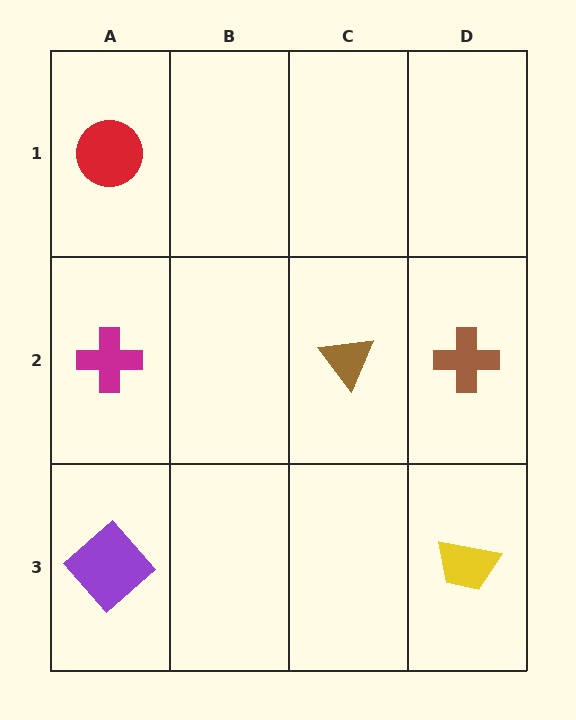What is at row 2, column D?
A brown cross.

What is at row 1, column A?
A red circle.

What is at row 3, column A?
A purple diamond.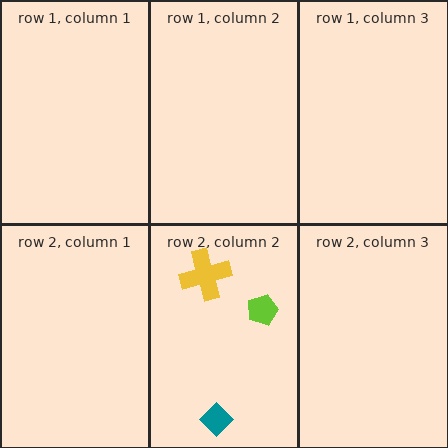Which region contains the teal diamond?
The row 2, column 2 region.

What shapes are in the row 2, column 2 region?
The teal diamond, the lime pentagon, the yellow cross.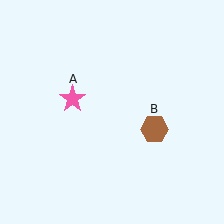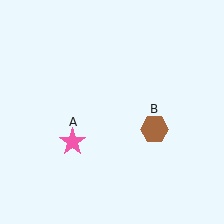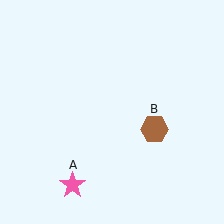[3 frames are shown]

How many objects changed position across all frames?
1 object changed position: pink star (object A).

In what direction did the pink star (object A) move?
The pink star (object A) moved down.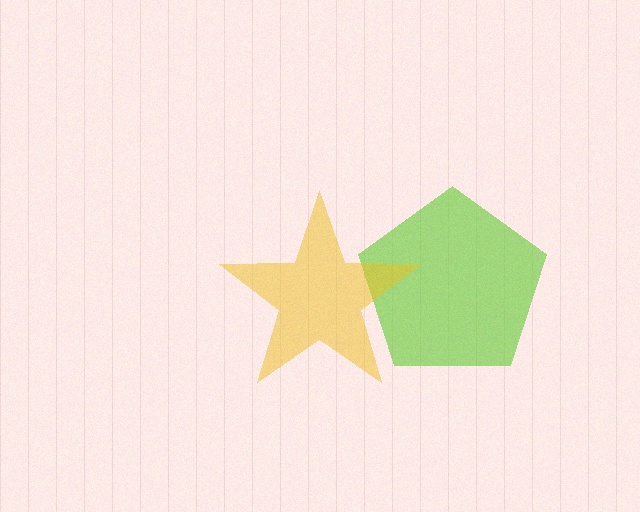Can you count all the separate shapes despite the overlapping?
Yes, there are 2 separate shapes.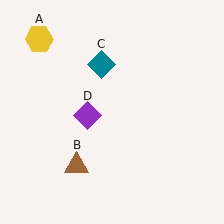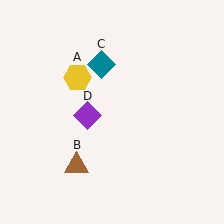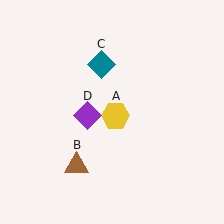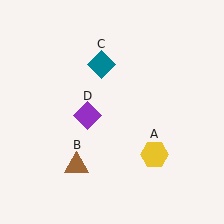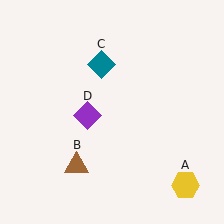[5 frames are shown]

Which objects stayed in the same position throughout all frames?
Brown triangle (object B) and teal diamond (object C) and purple diamond (object D) remained stationary.